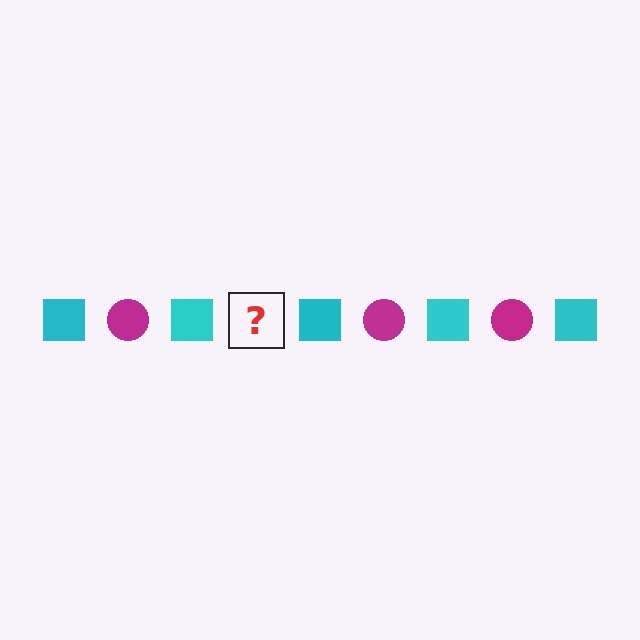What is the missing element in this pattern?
The missing element is a magenta circle.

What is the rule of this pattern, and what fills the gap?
The rule is that the pattern alternates between cyan square and magenta circle. The gap should be filled with a magenta circle.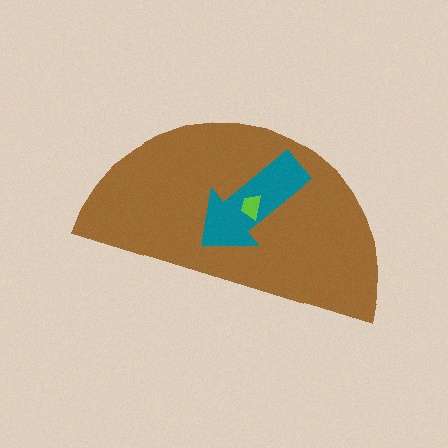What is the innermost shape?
The lime trapezoid.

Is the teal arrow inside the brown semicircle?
Yes.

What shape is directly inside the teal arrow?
The lime trapezoid.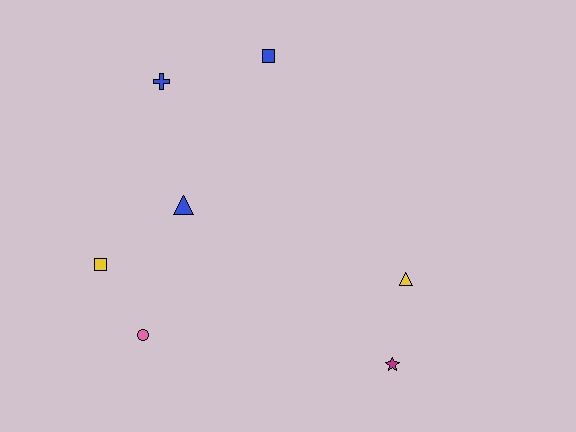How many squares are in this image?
There are 2 squares.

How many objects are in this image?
There are 7 objects.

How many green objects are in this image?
There are no green objects.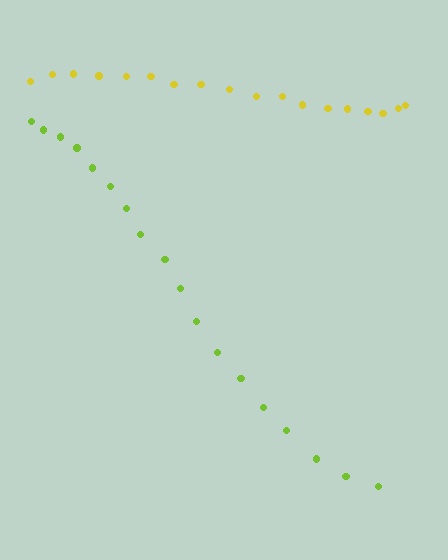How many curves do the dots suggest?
There are 2 distinct paths.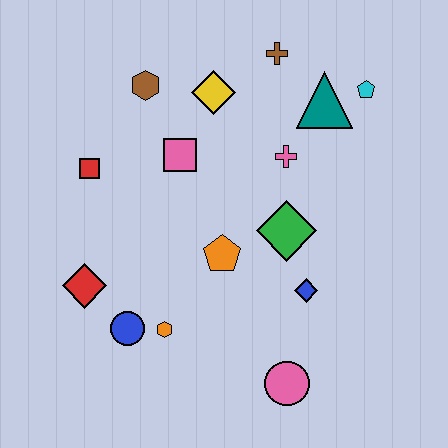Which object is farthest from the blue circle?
The cyan pentagon is farthest from the blue circle.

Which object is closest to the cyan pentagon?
The teal triangle is closest to the cyan pentagon.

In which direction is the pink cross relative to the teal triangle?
The pink cross is below the teal triangle.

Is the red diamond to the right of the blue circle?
No